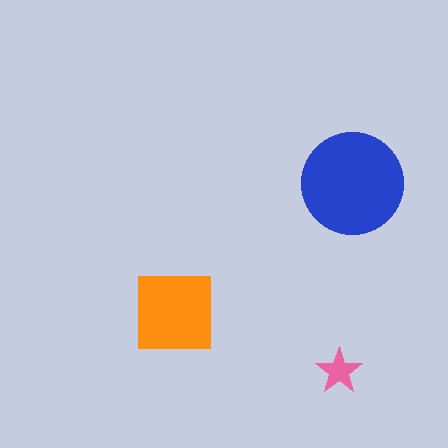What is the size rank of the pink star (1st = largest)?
3rd.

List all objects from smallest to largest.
The pink star, the orange square, the blue circle.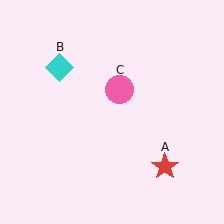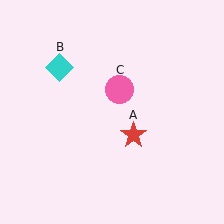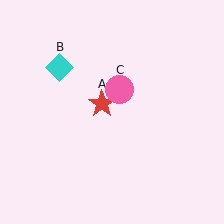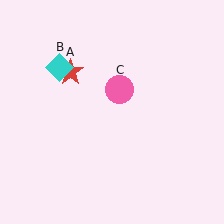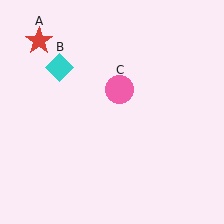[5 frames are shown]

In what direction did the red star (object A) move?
The red star (object A) moved up and to the left.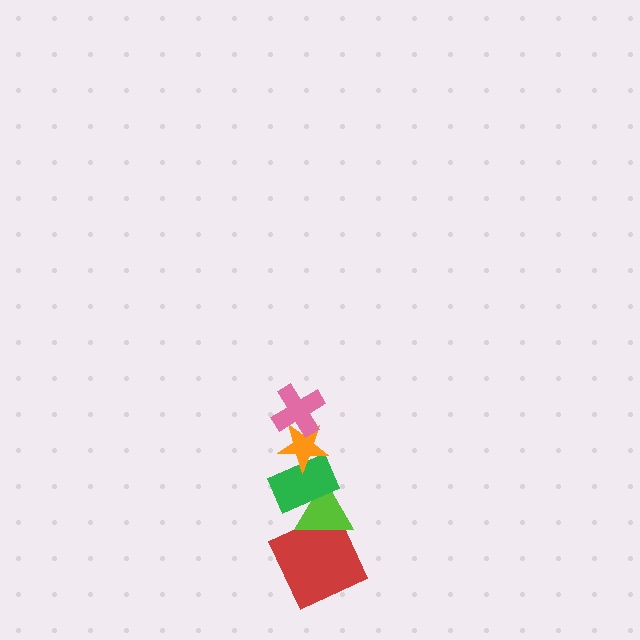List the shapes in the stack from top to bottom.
From top to bottom: the pink cross, the orange star, the green rectangle, the lime triangle, the red square.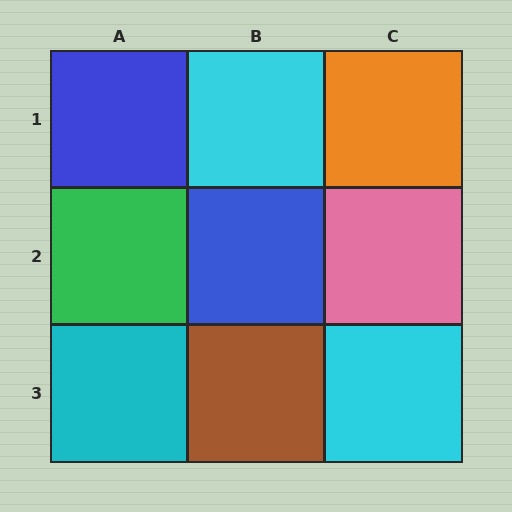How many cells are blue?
2 cells are blue.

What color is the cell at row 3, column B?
Brown.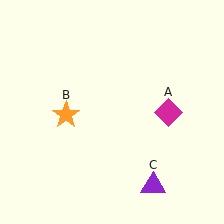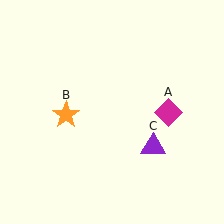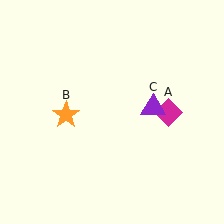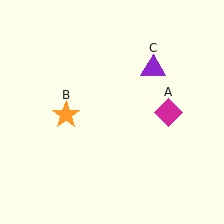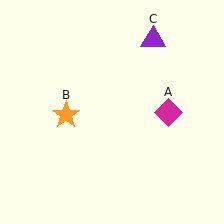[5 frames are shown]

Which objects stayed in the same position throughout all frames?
Magenta diamond (object A) and orange star (object B) remained stationary.